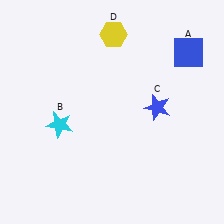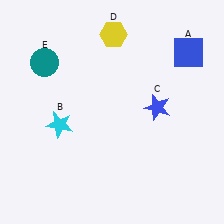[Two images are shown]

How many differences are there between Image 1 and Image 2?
There is 1 difference between the two images.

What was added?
A teal circle (E) was added in Image 2.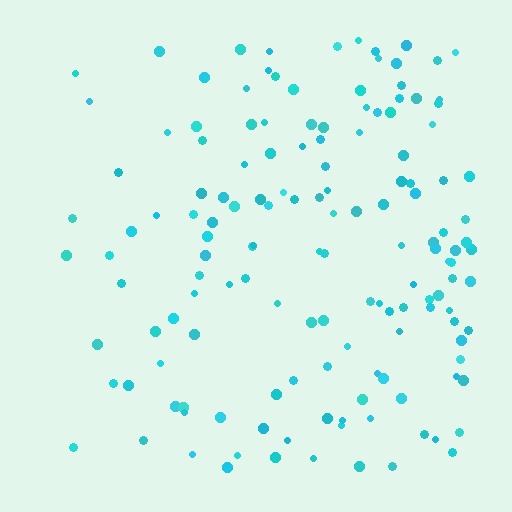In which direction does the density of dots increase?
From left to right, with the right side densest.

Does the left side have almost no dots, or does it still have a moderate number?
Still a moderate number, just noticeably fewer than the right.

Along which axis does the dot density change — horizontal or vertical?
Horizontal.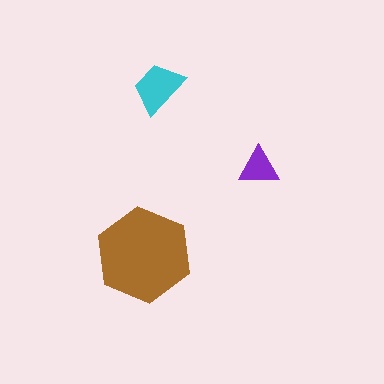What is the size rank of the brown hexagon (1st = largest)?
1st.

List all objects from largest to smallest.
The brown hexagon, the cyan trapezoid, the purple triangle.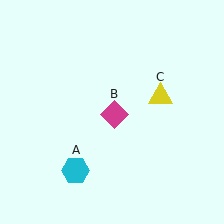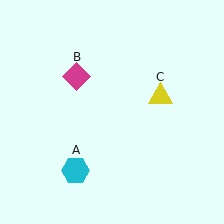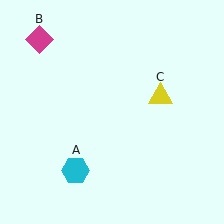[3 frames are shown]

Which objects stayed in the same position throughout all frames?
Cyan hexagon (object A) and yellow triangle (object C) remained stationary.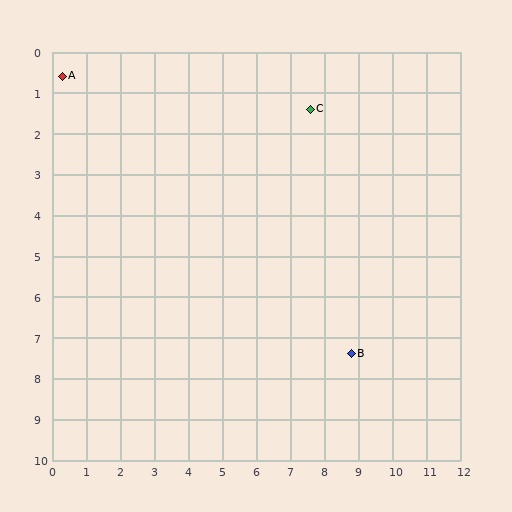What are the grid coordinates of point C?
Point C is at approximately (7.6, 1.4).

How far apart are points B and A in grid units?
Points B and A are about 10.9 grid units apart.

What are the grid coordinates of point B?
Point B is at approximately (8.8, 7.4).